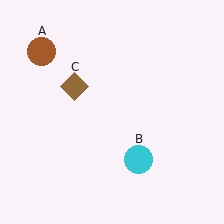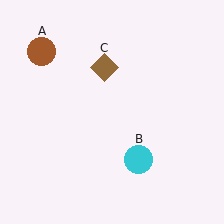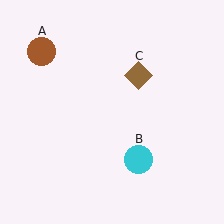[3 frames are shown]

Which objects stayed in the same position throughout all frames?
Brown circle (object A) and cyan circle (object B) remained stationary.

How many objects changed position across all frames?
1 object changed position: brown diamond (object C).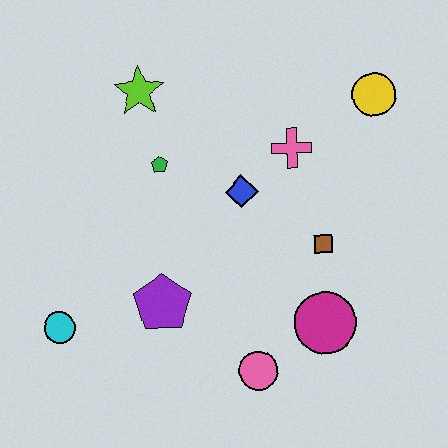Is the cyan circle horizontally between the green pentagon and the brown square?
No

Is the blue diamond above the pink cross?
No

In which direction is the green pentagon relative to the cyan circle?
The green pentagon is above the cyan circle.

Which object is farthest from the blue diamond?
The cyan circle is farthest from the blue diamond.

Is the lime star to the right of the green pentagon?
No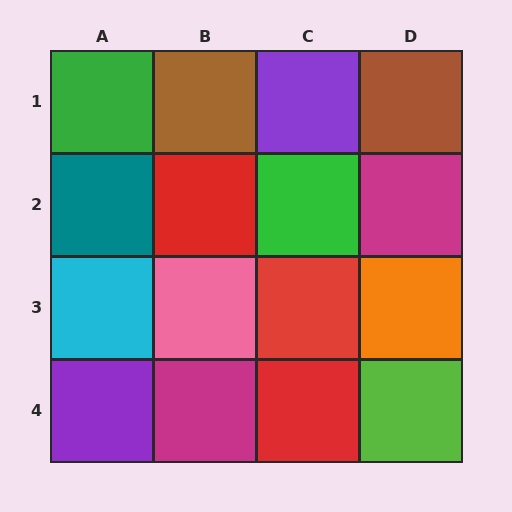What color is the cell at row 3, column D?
Orange.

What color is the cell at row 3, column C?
Red.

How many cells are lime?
1 cell is lime.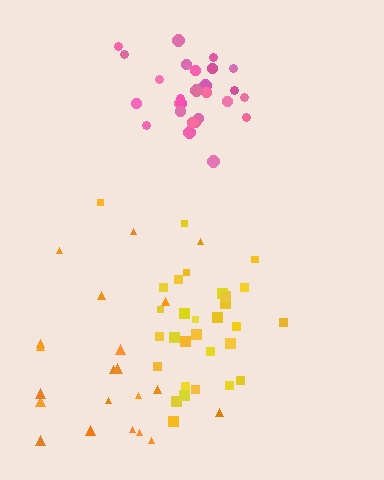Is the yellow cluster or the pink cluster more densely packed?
Pink.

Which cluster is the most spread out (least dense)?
Orange.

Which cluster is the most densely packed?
Pink.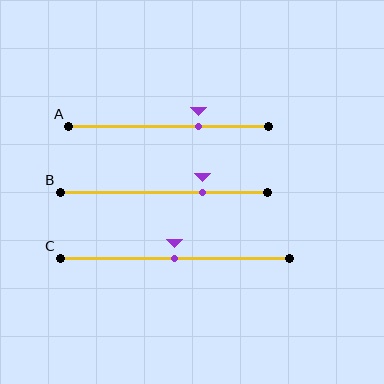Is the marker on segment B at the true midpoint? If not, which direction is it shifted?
No, the marker on segment B is shifted to the right by about 19% of the segment length.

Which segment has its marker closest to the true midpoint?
Segment C has its marker closest to the true midpoint.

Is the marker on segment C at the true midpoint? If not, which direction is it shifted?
Yes, the marker on segment C is at the true midpoint.